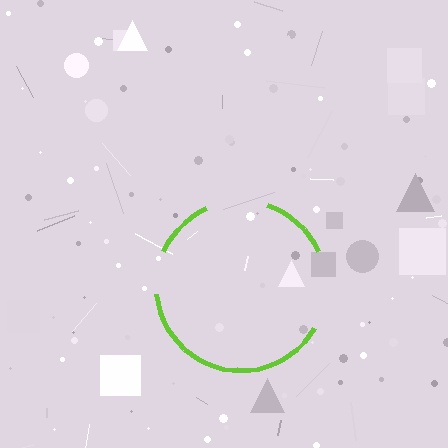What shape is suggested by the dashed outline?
The dashed outline suggests a circle.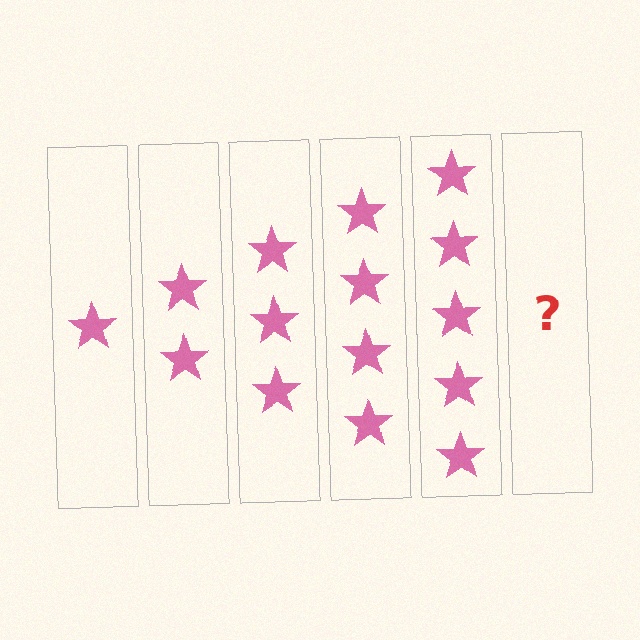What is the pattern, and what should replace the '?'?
The pattern is that each step adds one more star. The '?' should be 6 stars.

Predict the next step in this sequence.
The next step is 6 stars.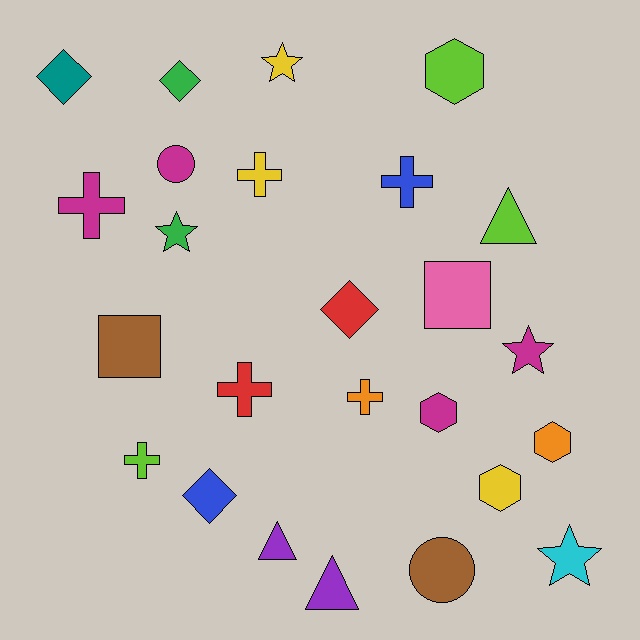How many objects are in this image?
There are 25 objects.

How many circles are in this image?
There are 2 circles.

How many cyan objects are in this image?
There is 1 cyan object.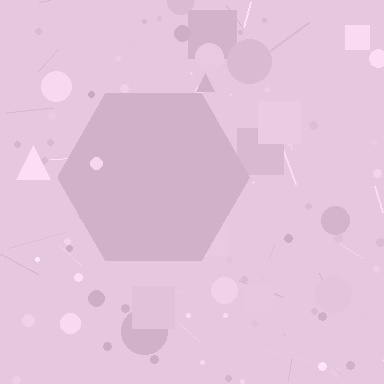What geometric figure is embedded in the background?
A hexagon is embedded in the background.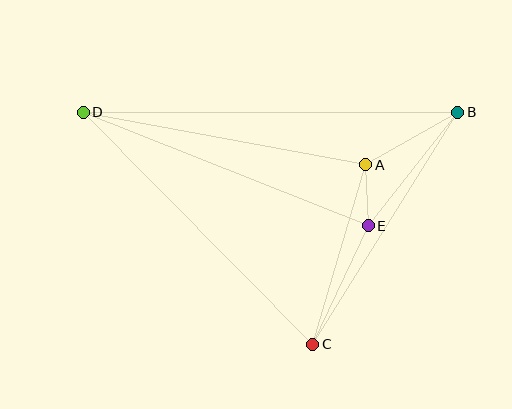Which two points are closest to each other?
Points A and E are closest to each other.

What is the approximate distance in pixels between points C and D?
The distance between C and D is approximately 327 pixels.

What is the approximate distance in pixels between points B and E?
The distance between B and E is approximately 145 pixels.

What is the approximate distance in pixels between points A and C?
The distance between A and C is approximately 187 pixels.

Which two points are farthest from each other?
Points B and D are farthest from each other.